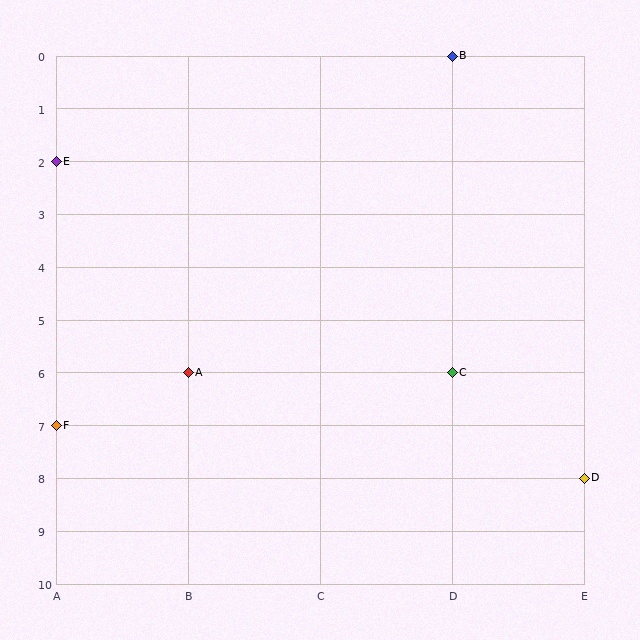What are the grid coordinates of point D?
Point D is at grid coordinates (E, 8).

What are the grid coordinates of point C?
Point C is at grid coordinates (D, 6).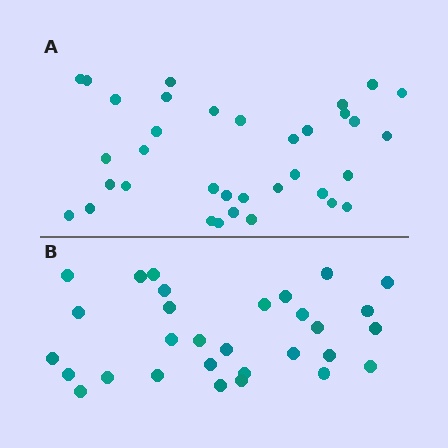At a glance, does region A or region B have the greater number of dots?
Region A (the top region) has more dots.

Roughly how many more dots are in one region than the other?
Region A has about 5 more dots than region B.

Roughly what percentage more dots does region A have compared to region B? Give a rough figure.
About 15% more.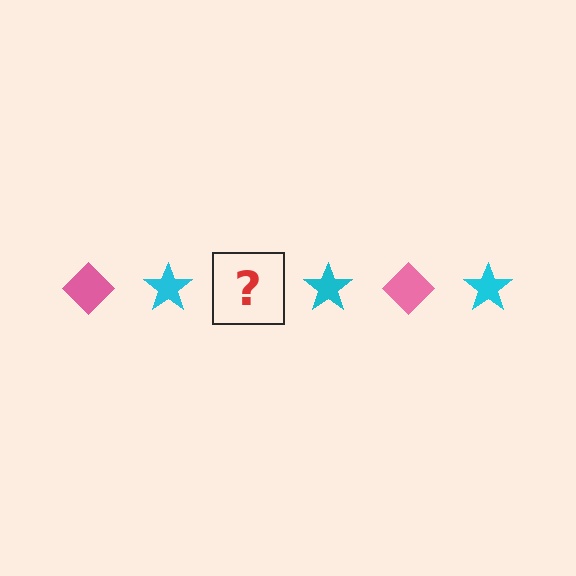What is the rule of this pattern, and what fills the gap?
The rule is that the pattern alternates between pink diamond and cyan star. The gap should be filled with a pink diamond.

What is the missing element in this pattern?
The missing element is a pink diamond.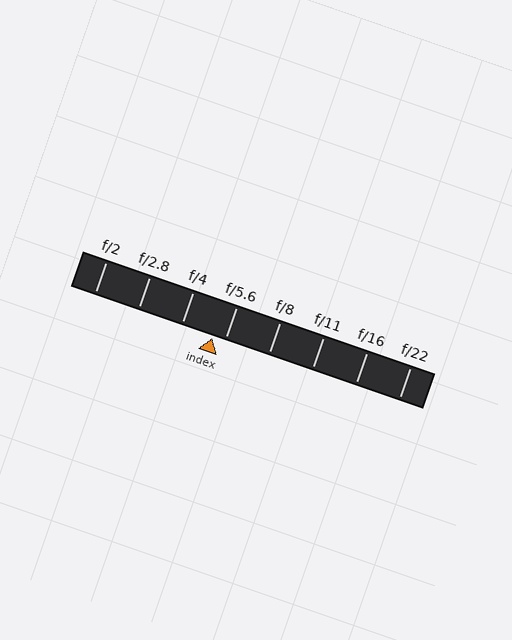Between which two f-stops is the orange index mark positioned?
The index mark is between f/4 and f/5.6.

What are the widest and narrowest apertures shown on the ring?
The widest aperture shown is f/2 and the narrowest is f/22.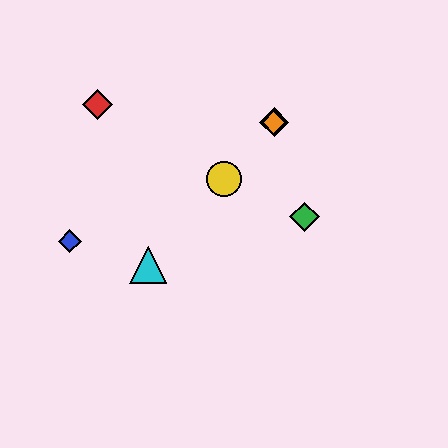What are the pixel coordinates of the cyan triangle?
The cyan triangle is at (148, 265).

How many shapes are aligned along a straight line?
4 shapes (the yellow circle, the purple diamond, the orange diamond, the cyan triangle) are aligned along a straight line.